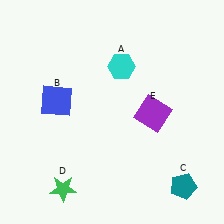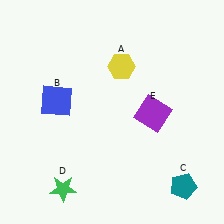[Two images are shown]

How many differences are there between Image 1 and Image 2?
There is 1 difference between the two images.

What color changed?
The hexagon (A) changed from cyan in Image 1 to yellow in Image 2.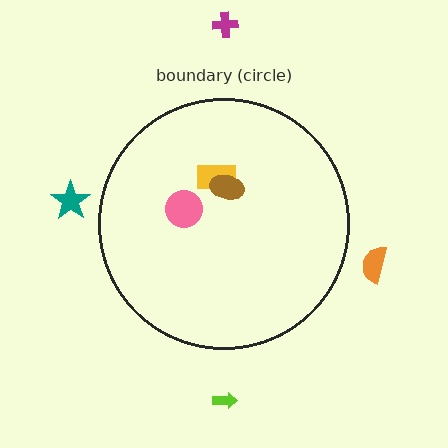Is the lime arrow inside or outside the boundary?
Outside.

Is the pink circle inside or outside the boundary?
Inside.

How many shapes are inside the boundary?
3 inside, 4 outside.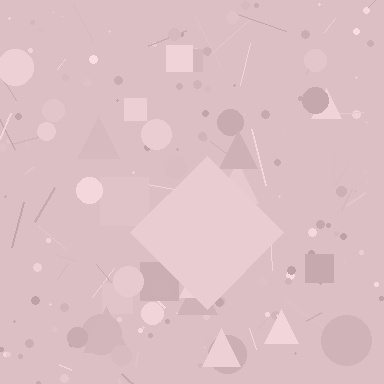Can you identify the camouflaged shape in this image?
The camouflaged shape is a diamond.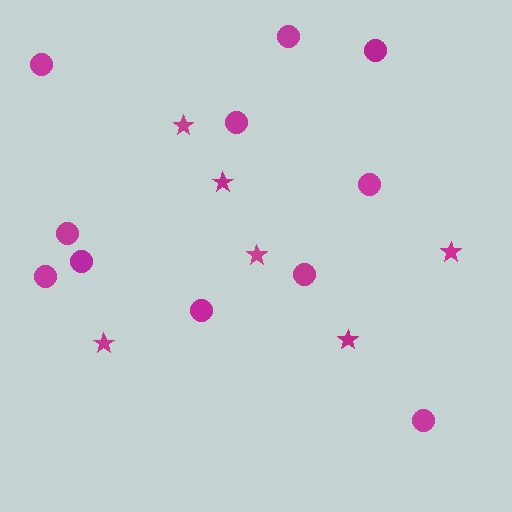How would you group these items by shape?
There are 2 groups: one group of stars (6) and one group of circles (11).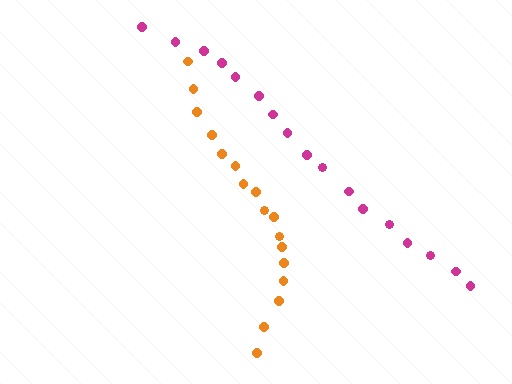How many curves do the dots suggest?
There are 2 distinct paths.